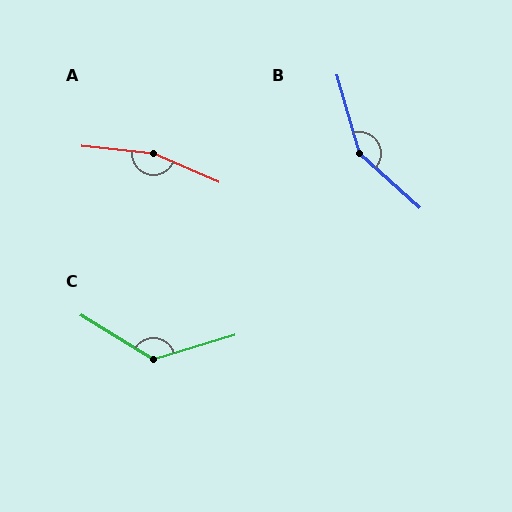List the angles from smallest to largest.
C (131°), B (148°), A (163°).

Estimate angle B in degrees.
Approximately 148 degrees.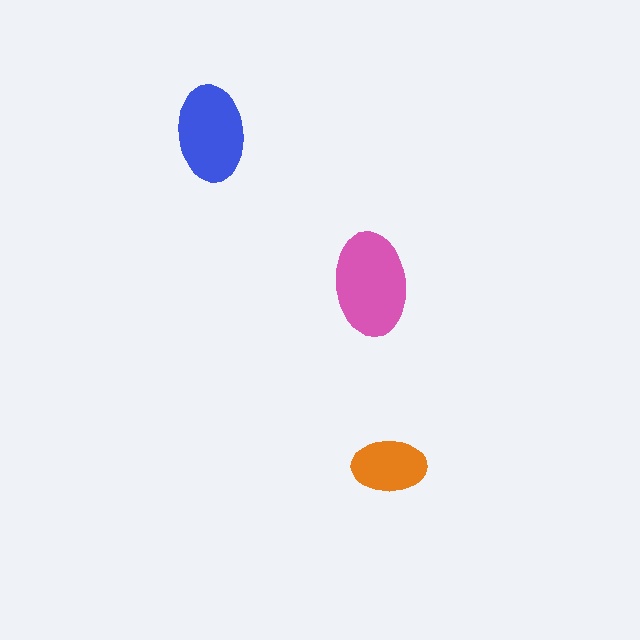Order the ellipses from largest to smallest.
the pink one, the blue one, the orange one.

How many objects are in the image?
There are 3 objects in the image.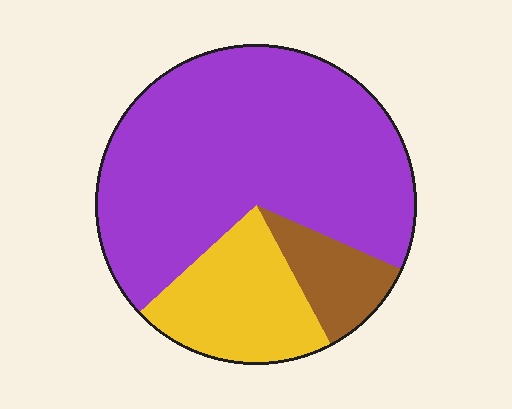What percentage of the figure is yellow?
Yellow takes up about one fifth (1/5) of the figure.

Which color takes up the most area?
Purple, at roughly 70%.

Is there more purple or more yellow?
Purple.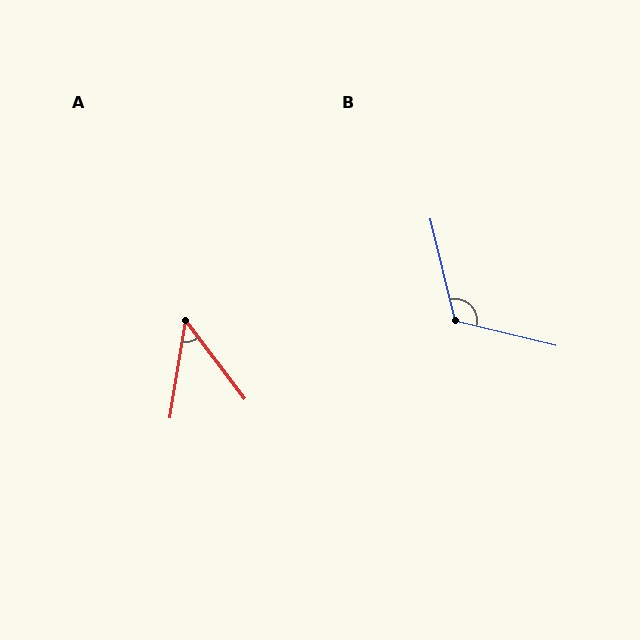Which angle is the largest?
B, at approximately 117 degrees.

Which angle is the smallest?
A, at approximately 46 degrees.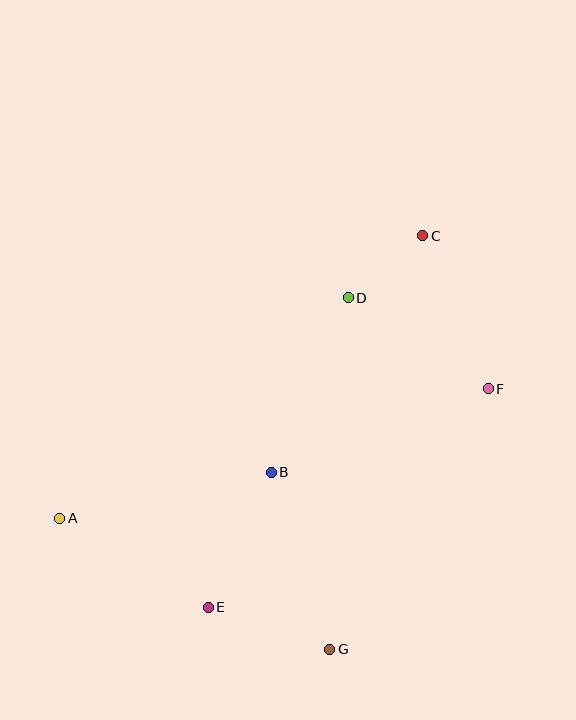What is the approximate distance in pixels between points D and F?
The distance between D and F is approximately 167 pixels.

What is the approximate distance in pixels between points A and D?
The distance between A and D is approximately 363 pixels.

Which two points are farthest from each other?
Points A and C are farthest from each other.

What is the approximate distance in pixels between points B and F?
The distance between B and F is approximately 232 pixels.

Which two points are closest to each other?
Points C and D are closest to each other.